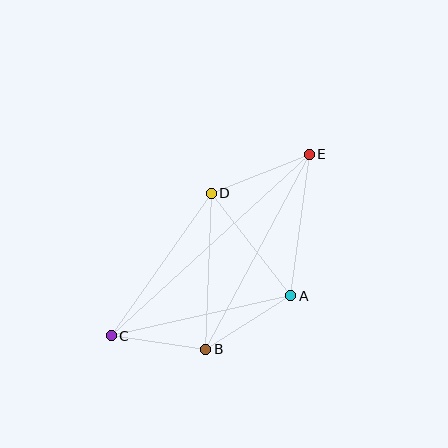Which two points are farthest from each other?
Points C and E are farthest from each other.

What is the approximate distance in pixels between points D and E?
The distance between D and E is approximately 106 pixels.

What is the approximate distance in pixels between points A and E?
The distance between A and E is approximately 143 pixels.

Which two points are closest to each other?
Points B and C are closest to each other.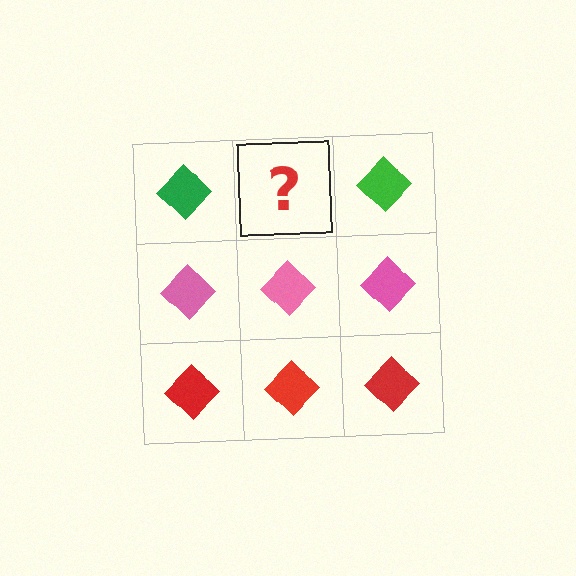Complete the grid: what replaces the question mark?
The question mark should be replaced with a green diamond.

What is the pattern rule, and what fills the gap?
The rule is that each row has a consistent color. The gap should be filled with a green diamond.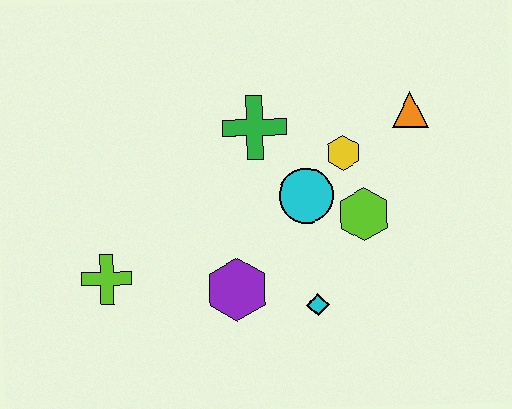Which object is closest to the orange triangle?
The yellow hexagon is closest to the orange triangle.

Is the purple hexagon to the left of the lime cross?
No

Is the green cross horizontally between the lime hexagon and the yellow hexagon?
No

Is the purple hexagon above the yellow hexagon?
No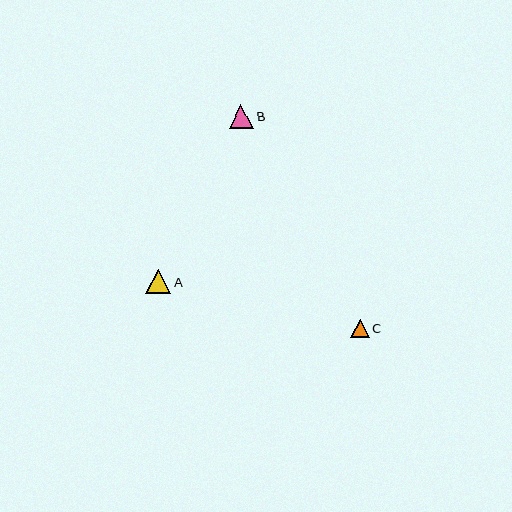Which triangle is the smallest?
Triangle C is the smallest with a size of approximately 18 pixels.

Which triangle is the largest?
Triangle A is the largest with a size of approximately 25 pixels.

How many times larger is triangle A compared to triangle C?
Triangle A is approximately 1.3 times the size of triangle C.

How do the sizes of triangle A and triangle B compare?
Triangle A and triangle B are approximately the same size.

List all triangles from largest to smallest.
From largest to smallest: A, B, C.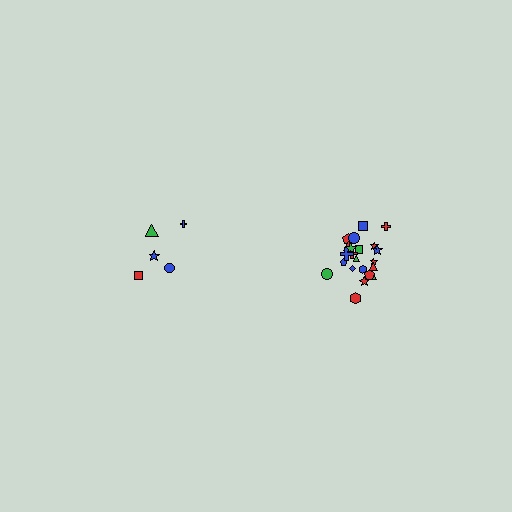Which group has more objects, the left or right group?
The right group.